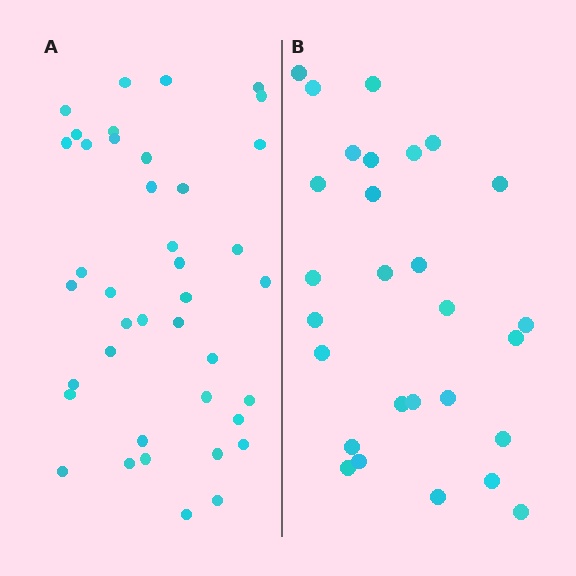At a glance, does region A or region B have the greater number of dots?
Region A (the left region) has more dots.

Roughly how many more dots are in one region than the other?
Region A has roughly 12 or so more dots than region B.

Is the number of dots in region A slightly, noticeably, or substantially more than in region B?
Region A has noticeably more, but not dramatically so. The ratio is roughly 1.4 to 1.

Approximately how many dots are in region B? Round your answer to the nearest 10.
About 30 dots. (The exact count is 28, which rounds to 30.)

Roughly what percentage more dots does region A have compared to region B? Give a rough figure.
About 45% more.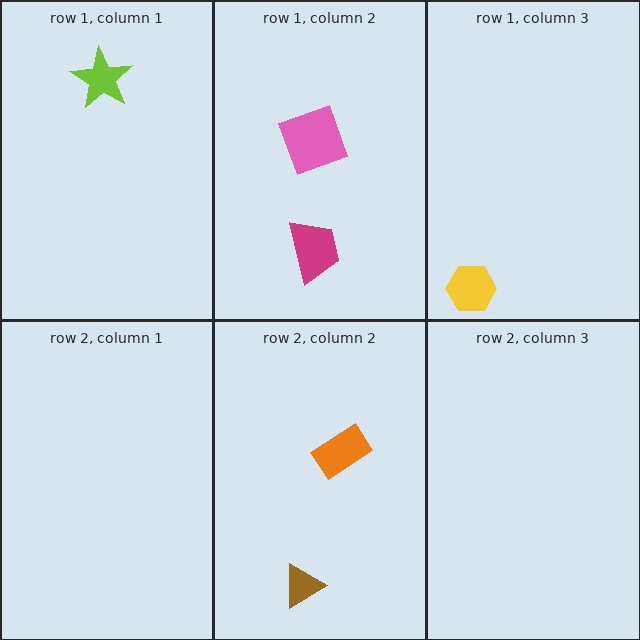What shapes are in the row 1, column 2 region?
The pink square, the magenta trapezoid.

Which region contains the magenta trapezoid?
The row 1, column 2 region.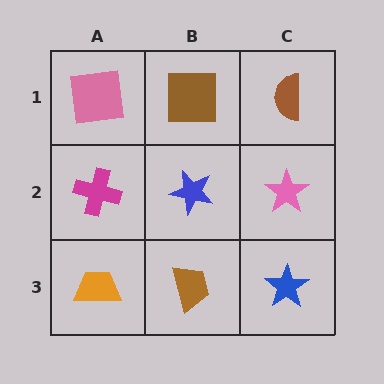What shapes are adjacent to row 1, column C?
A pink star (row 2, column C), a brown square (row 1, column B).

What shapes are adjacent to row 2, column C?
A brown semicircle (row 1, column C), a blue star (row 3, column C), a blue star (row 2, column B).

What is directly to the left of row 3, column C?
A brown trapezoid.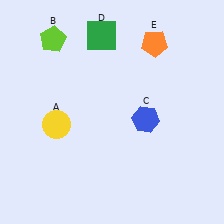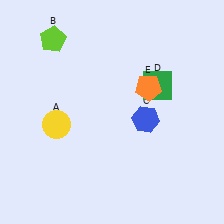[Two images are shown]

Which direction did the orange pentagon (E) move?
The orange pentagon (E) moved down.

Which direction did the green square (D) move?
The green square (D) moved right.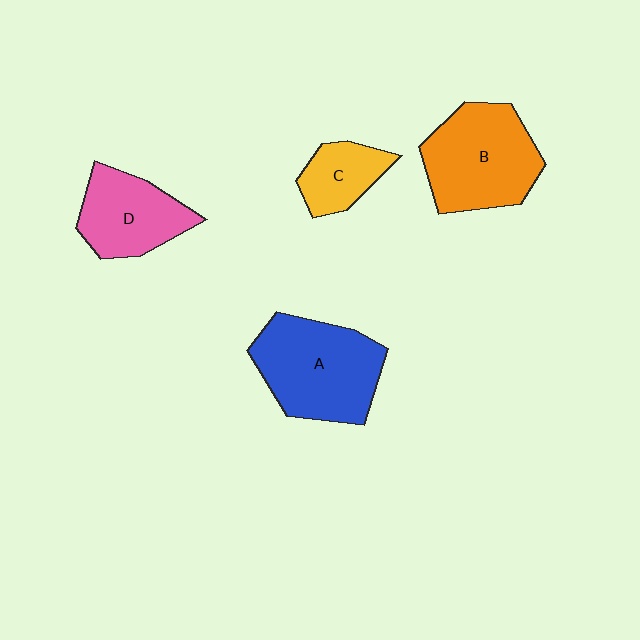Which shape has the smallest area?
Shape C (yellow).